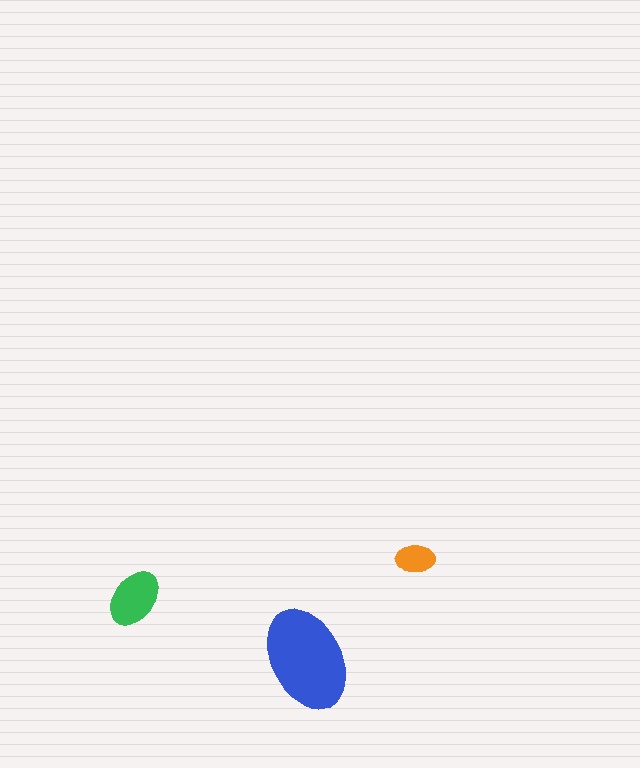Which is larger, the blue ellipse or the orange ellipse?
The blue one.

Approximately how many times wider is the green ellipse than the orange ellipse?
About 1.5 times wider.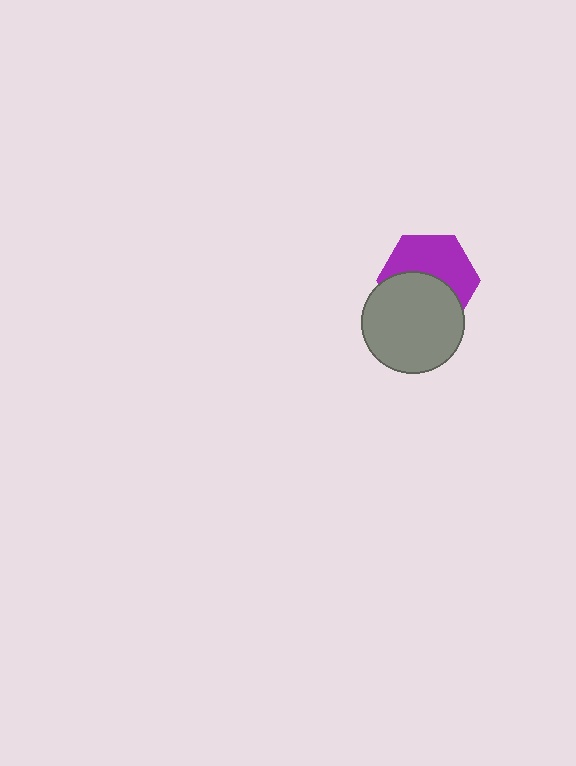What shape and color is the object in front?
The object in front is a gray circle.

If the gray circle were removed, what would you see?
You would see the complete purple hexagon.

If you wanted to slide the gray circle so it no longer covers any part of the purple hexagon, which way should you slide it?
Slide it down — that is the most direct way to separate the two shapes.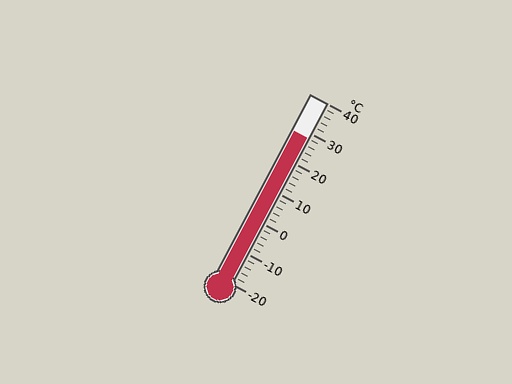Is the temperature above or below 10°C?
The temperature is above 10°C.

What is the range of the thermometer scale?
The thermometer scale ranges from -20°C to 40°C.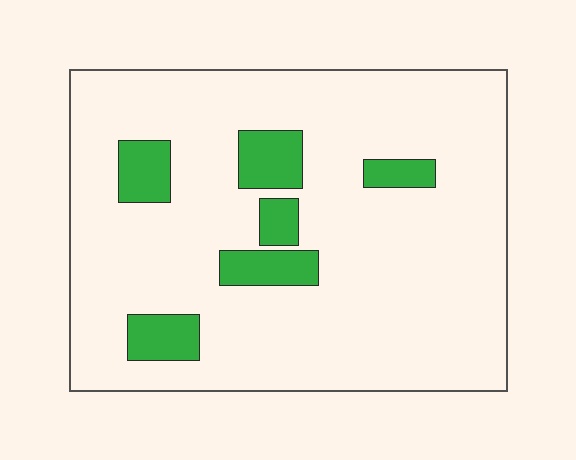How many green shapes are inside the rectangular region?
6.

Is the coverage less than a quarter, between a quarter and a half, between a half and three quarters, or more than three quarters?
Less than a quarter.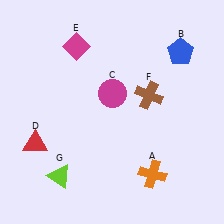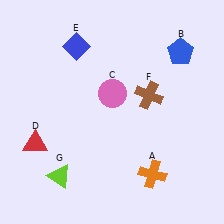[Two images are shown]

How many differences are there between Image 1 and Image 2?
There are 2 differences between the two images.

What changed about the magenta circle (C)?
In Image 1, C is magenta. In Image 2, it changed to pink.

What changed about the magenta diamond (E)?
In Image 1, E is magenta. In Image 2, it changed to blue.